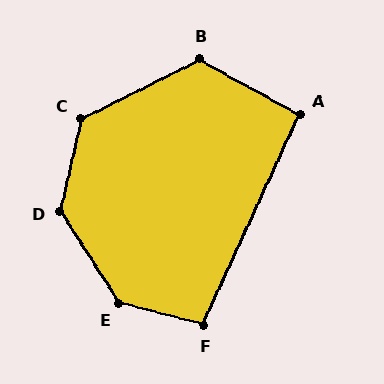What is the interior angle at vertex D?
Approximately 135 degrees (obtuse).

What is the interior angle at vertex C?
Approximately 129 degrees (obtuse).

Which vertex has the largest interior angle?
E, at approximately 137 degrees.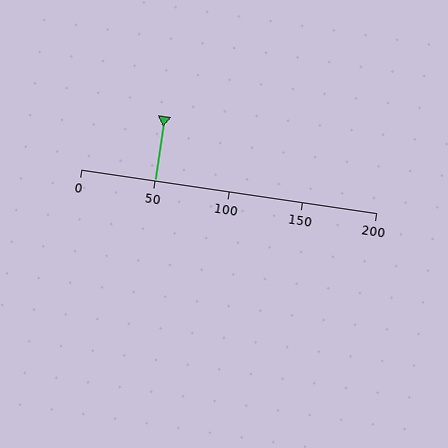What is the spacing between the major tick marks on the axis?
The major ticks are spaced 50 apart.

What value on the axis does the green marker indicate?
The marker indicates approximately 50.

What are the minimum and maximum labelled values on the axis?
The axis runs from 0 to 200.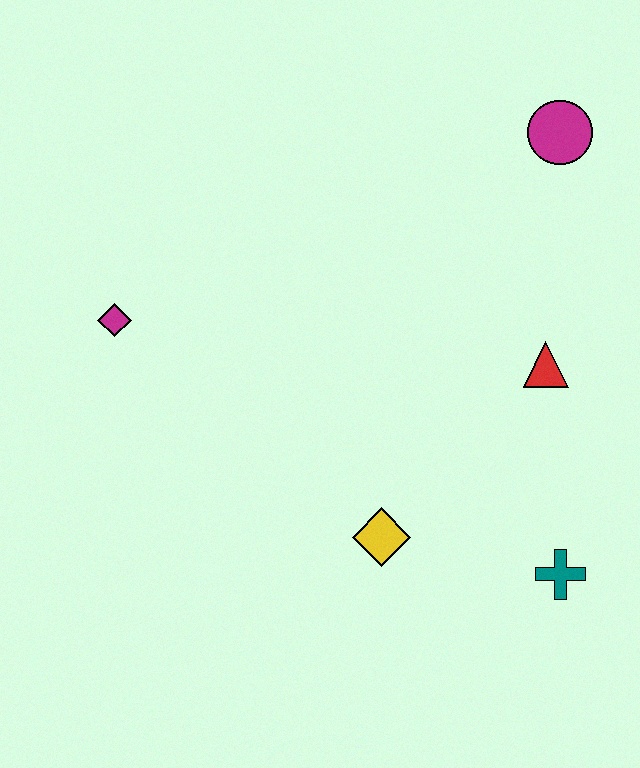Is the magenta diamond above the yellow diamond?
Yes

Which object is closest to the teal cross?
The yellow diamond is closest to the teal cross.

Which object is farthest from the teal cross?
The magenta diamond is farthest from the teal cross.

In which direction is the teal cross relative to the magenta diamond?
The teal cross is to the right of the magenta diamond.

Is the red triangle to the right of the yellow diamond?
Yes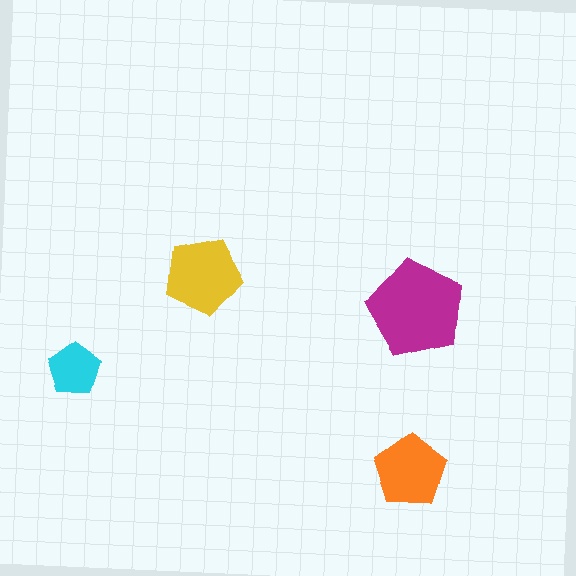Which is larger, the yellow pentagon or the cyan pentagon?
The yellow one.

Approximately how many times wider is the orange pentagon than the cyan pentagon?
About 1.5 times wider.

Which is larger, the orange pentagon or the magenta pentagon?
The magenta one.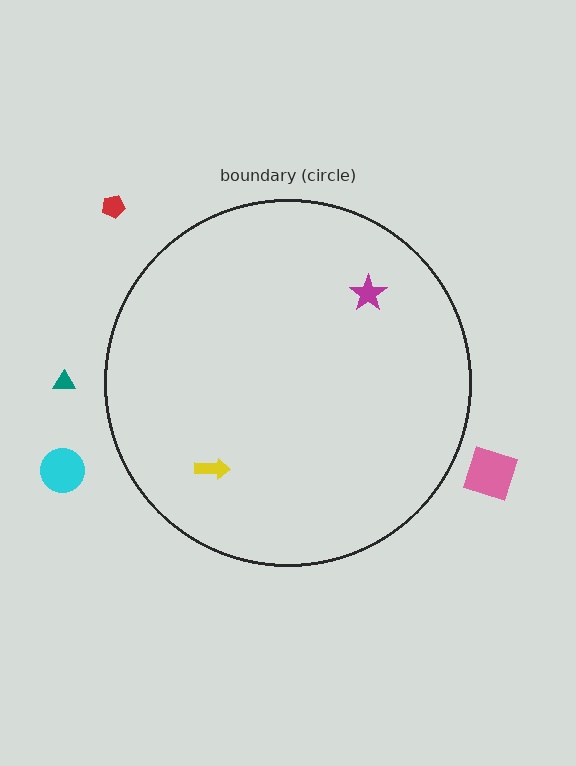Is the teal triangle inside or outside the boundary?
Outside.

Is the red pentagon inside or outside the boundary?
Outside.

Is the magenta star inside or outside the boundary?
Inside.